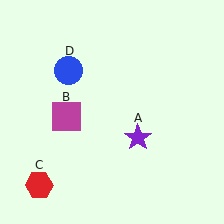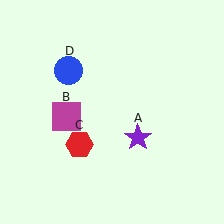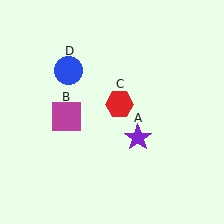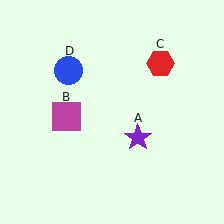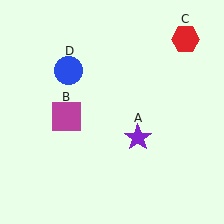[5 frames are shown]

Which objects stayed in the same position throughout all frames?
Purple star (object A) and magenta square (object B) and blue circle (object D) remained stationary.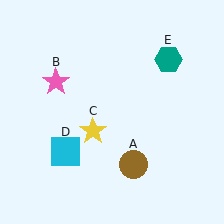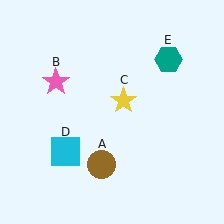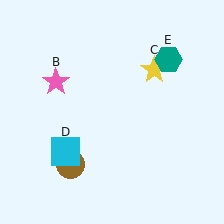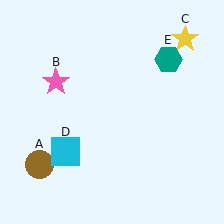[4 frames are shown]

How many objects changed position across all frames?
2 objects changed position: brown circle (object A), yellow star (object C).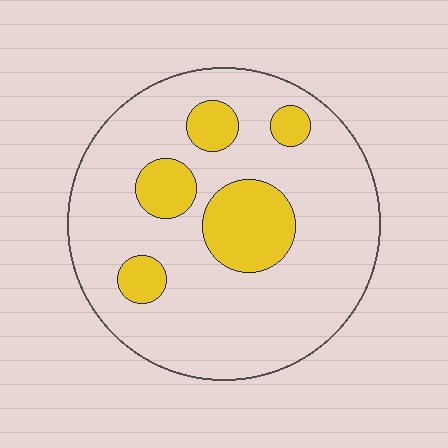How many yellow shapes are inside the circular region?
5.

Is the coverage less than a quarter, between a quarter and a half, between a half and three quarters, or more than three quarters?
Less than a quarter.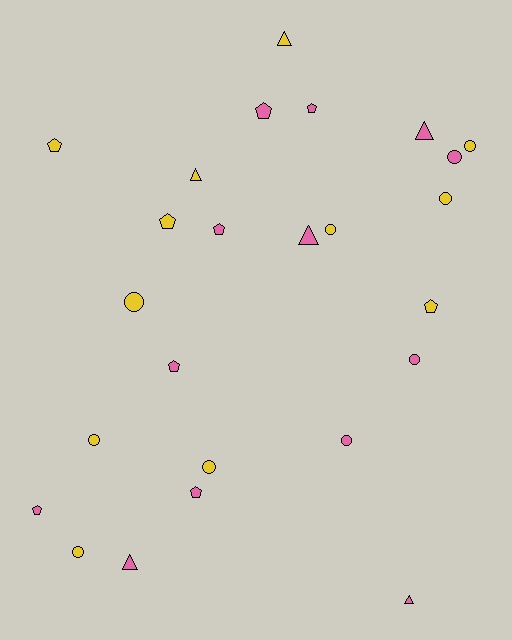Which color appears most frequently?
Pink, with 13 objects.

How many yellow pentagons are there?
There are 3 yellow pentagons.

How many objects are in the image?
There are 25 objects.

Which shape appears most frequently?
Circle, with 10 objects.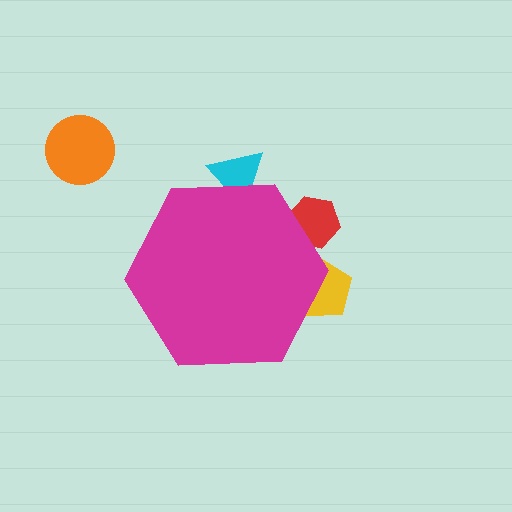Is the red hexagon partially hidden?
Yes, the red hexagon is partially hidden behind the magenta hexagon.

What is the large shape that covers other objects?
A magenta hexagon.